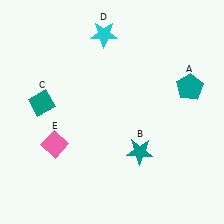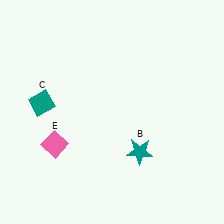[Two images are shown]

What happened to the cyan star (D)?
The cyan star (D) was removed in Image 2. It was in the top-left area of Image 1.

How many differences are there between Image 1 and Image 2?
There are 2 differences between the two images.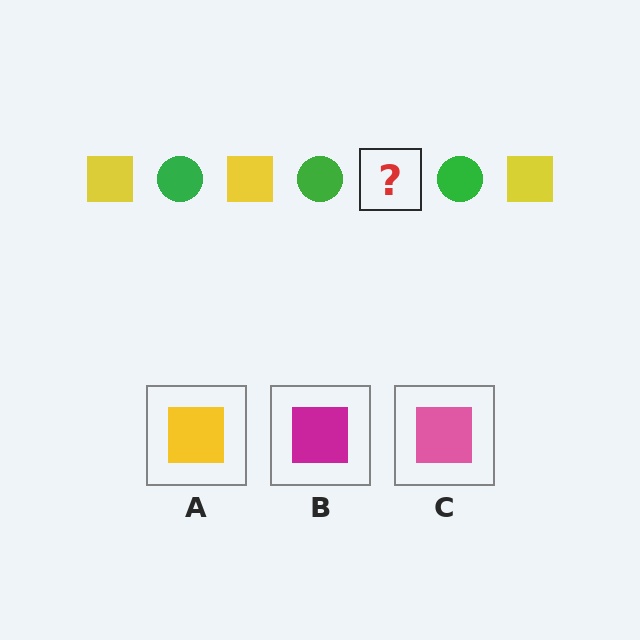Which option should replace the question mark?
Option A.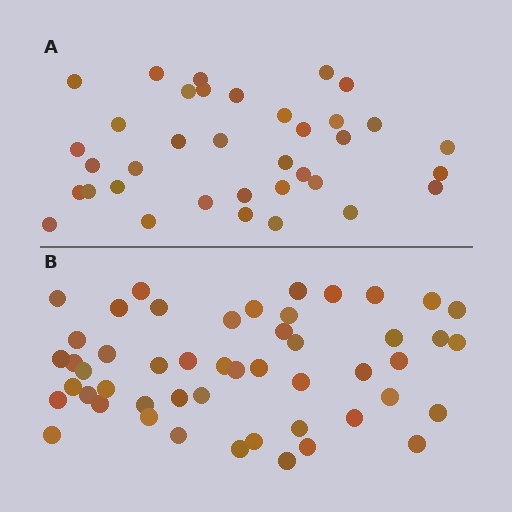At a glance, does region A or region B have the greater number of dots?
Region B (the bottom region) has more dots.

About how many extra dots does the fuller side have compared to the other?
Region B has approximately 15 more dots than region A.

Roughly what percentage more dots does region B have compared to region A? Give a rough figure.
About 40% more.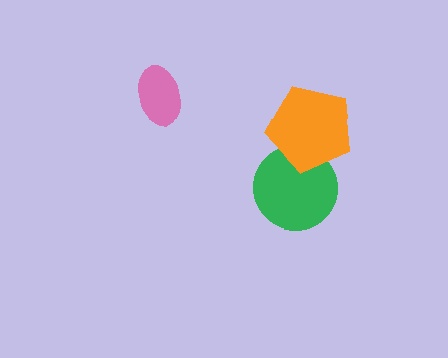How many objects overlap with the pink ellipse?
0 objects overlap with the pink ellipse.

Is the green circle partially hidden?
Yes, it is partially covered by another shape.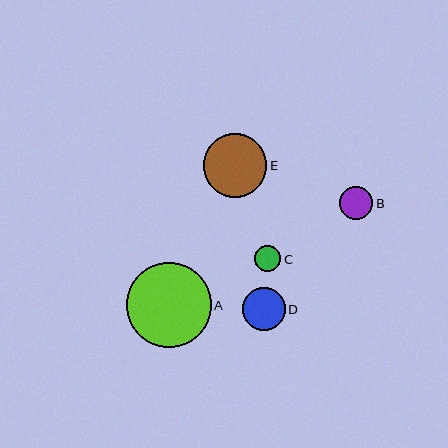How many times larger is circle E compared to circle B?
Circle E is approximately 1.9 times the size of circle B.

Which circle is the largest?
Circle A is the largest with a size of approximately 85 pixels.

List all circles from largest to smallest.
From largest to smallest: A, E, D, B, C.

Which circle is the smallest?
Circle C is the smallest with a size of approximately 26 pixels.